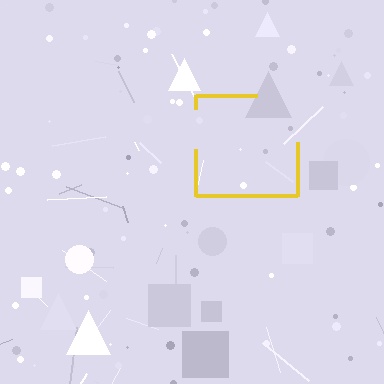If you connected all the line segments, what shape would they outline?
They would outline a square.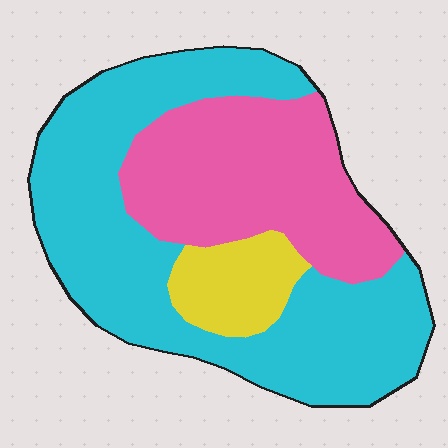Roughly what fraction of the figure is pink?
Pink takes up between a quarter and a half of the figure.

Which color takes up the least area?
Yellow, at roughly 10%.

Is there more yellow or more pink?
Pink.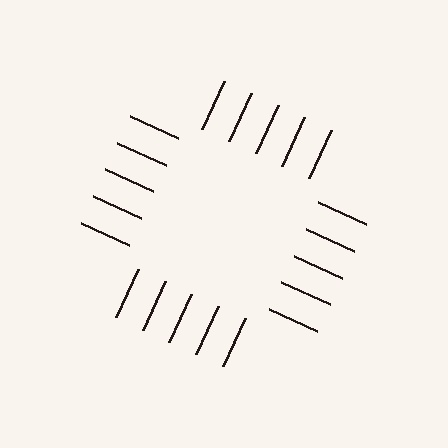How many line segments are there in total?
20 — 5 along each of the 4 edges.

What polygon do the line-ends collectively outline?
An illusory square — the line segments terminate on its edges but no continuous stroke is drawn.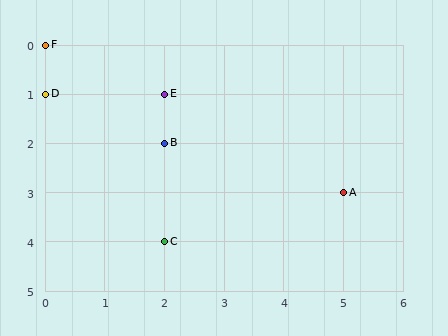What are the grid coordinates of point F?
Point F is at grid coordinates (0, 0).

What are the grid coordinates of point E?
Point E is at grid coordinates (2, 1).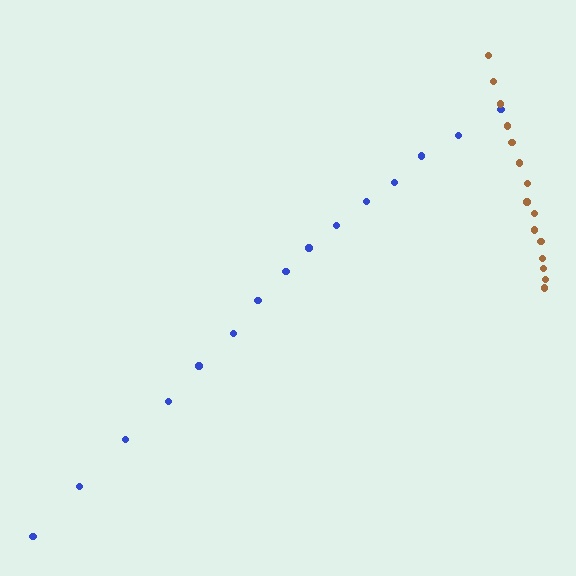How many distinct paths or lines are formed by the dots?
There are 2 distinct paths.